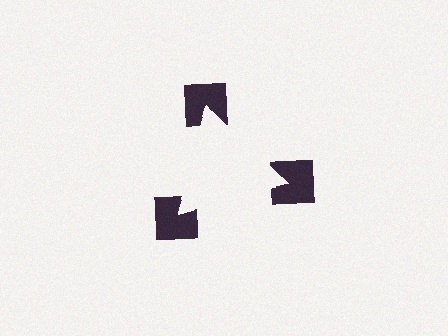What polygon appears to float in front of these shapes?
An illusory triangle — its edges are inferred from the aligned wedge cuts in the notched squares, not physically drawn.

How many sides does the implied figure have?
3 sides.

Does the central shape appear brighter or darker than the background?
It typically appears slightly brighter than the background, even though no actual brightness change is drawn.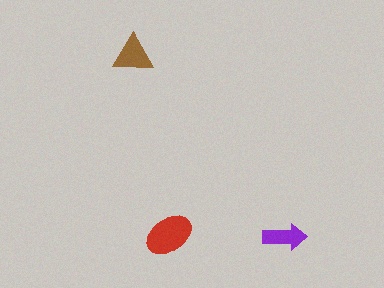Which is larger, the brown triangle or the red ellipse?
The red ellipse.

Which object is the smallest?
The purple arrow.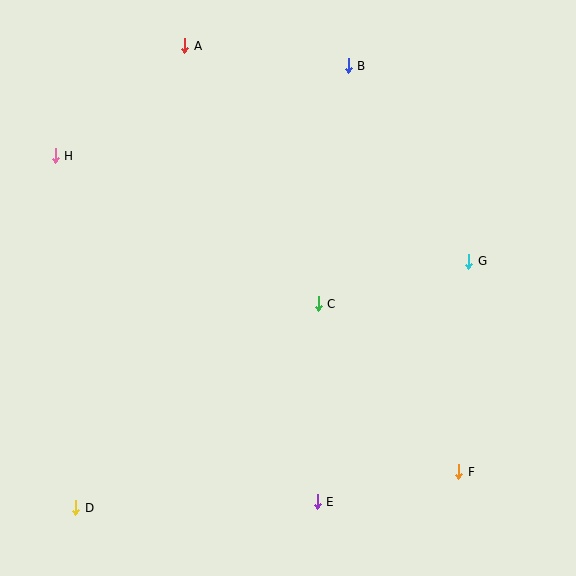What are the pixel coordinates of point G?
Point G is at (469, 261).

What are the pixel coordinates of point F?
Point F is at (459, 472).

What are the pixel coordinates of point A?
Point A is at (185, 46).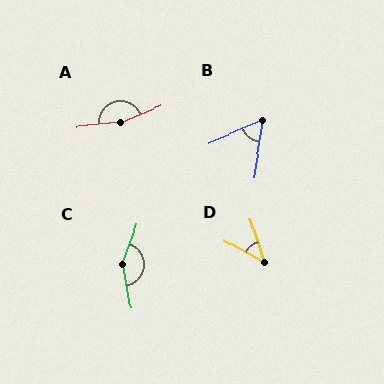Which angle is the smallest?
D, at approximately 44 degrees.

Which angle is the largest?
A, at approximately 163 degrees.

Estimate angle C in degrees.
Approximately 149 degrees.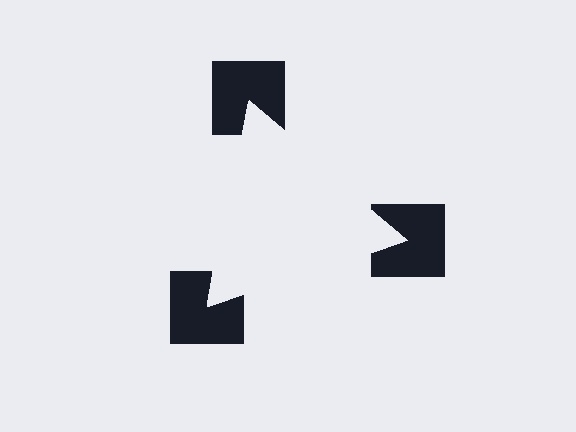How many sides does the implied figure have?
3 sides.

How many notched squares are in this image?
There are 3 — one at each vertex of the illusory triangle.